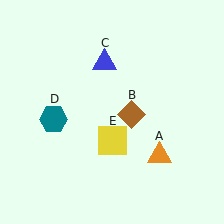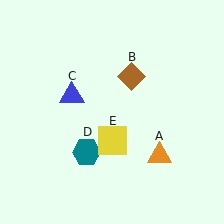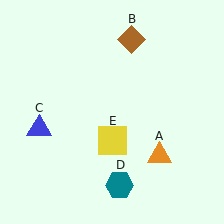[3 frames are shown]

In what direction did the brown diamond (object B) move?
The brown diamond (object B) moved up.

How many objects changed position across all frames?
3 objects changed position: brown diamond (object B), blue triangle (object C), teal hexagon (object D).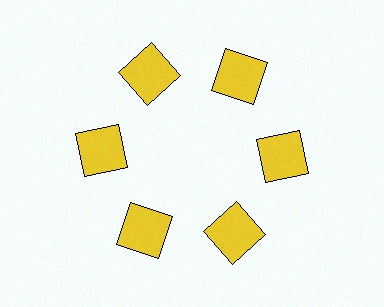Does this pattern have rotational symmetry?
Yes, this pattern has 6-fold rotational symmetry. It looks the same after rotating 60 degrees around the center.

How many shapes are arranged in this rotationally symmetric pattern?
There are 6 shapes, arranged in 6 groups of 1.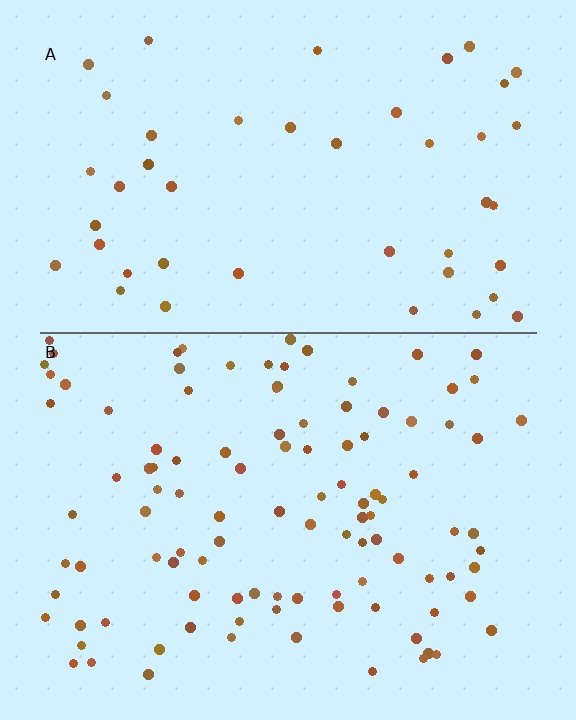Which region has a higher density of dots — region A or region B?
B (the bottom).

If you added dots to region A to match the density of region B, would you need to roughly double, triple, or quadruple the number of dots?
Approximately double.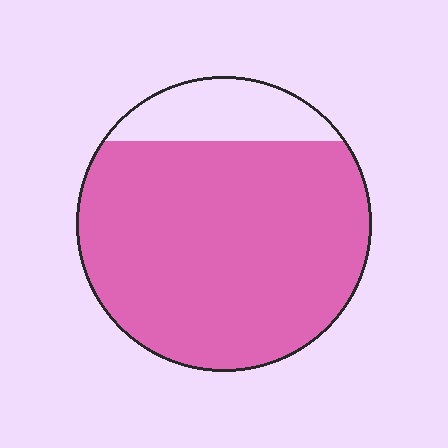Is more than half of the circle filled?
Yes.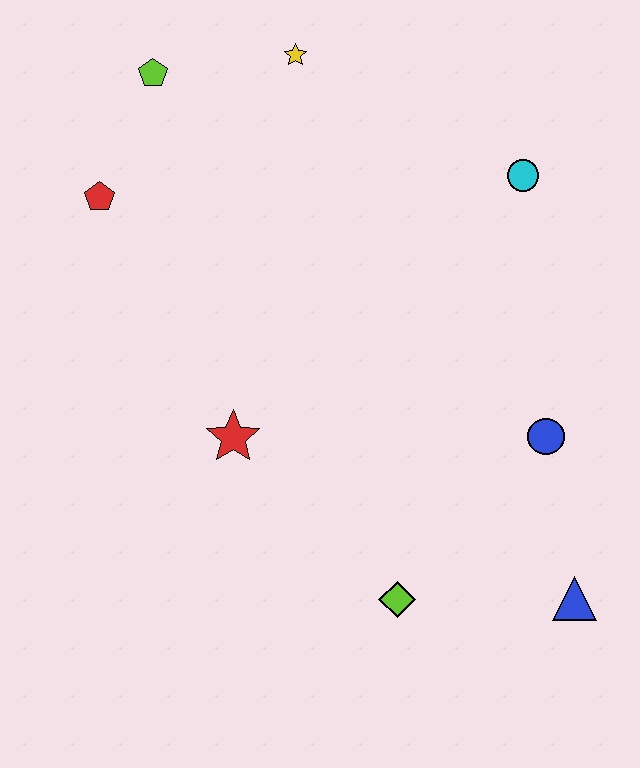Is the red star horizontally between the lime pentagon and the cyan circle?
Yes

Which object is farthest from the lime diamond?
The lime pentagon is farthest from the lime diamond.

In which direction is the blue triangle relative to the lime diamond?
The blue triangle is to the right of the lime diamond.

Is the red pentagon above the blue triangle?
Yes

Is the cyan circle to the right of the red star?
Yes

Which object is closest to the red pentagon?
The lime pentagon is closest to the red pentagon.